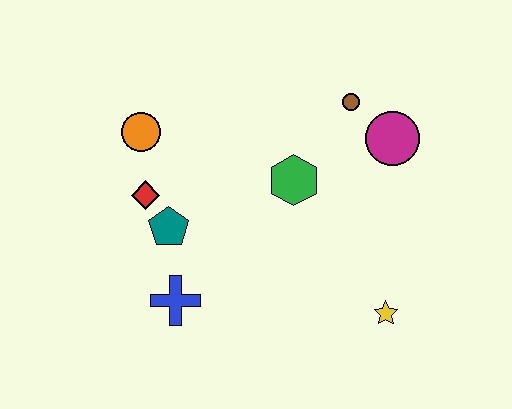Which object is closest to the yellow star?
The green hexagon is closest to the yellow star.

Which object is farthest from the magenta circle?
The blue cross is farthest from the magenta circle.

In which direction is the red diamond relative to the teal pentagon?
The red diamond is above the teal pentagon.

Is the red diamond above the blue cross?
Yes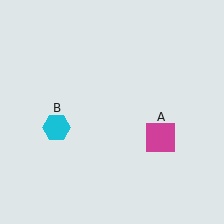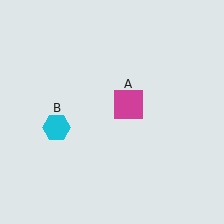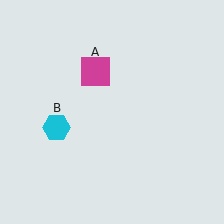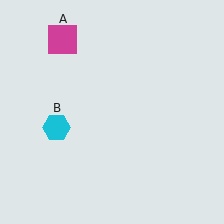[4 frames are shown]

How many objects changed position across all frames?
1 object changed position: magenta square (object A).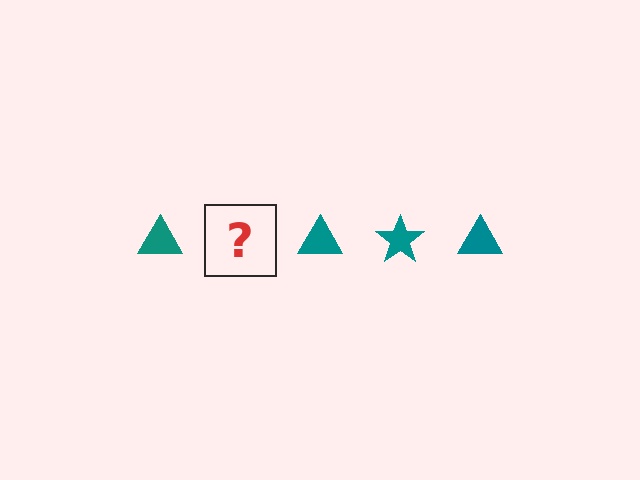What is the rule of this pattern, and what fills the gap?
The rule is that the pattern cycles through triangle, star shapes in teal. The gap should be filled with a teal star.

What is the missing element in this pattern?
The missing element is a teal star.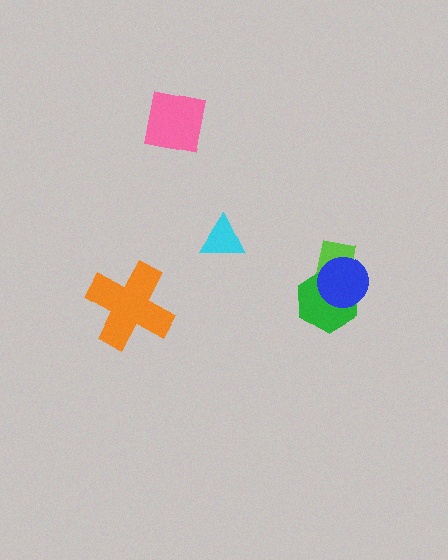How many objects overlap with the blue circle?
2 objects overlap with the blue circle.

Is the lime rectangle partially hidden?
Yes, it is partially covered by another shape.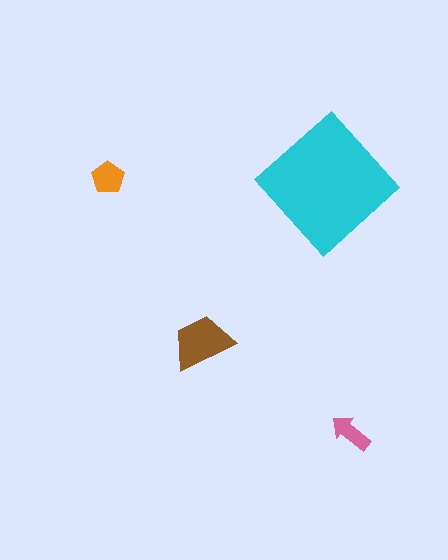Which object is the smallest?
The pink arrow.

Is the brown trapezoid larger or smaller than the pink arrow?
Larger.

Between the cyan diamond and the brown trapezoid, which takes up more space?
The cyan diamond.